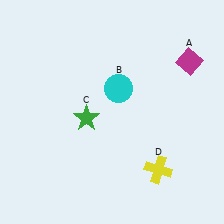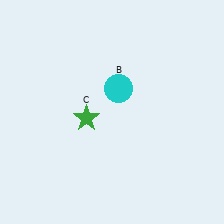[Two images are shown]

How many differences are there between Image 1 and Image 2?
There are 2 differences between the two images.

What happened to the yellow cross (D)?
The yellow cross (D) was removed in Image 2. It was in the bottom-right area of Image 1.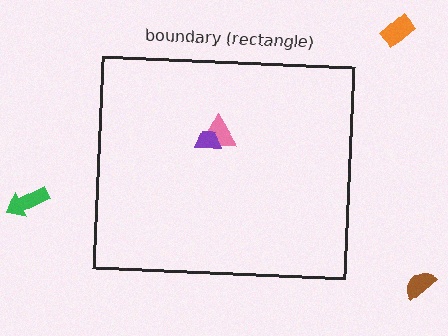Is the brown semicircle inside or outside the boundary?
Outside.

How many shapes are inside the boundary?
2 inside, 3 outside.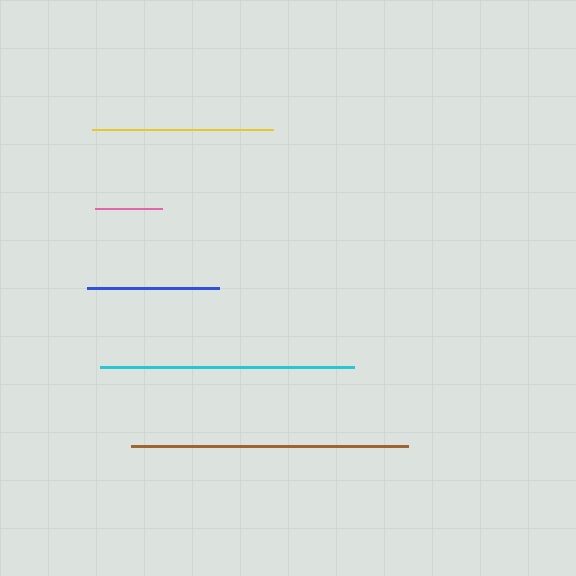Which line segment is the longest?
The brown line is the longest at approximately 277 pixels.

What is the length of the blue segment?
The blue segment is approximately 132 pixels long.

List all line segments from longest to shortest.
From longest to shortest: brown, cyan, yellow, blue, pink.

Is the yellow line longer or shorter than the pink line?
The yellow line is longer than the pink line.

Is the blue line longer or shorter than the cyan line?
The cyan line is longer than the blue line.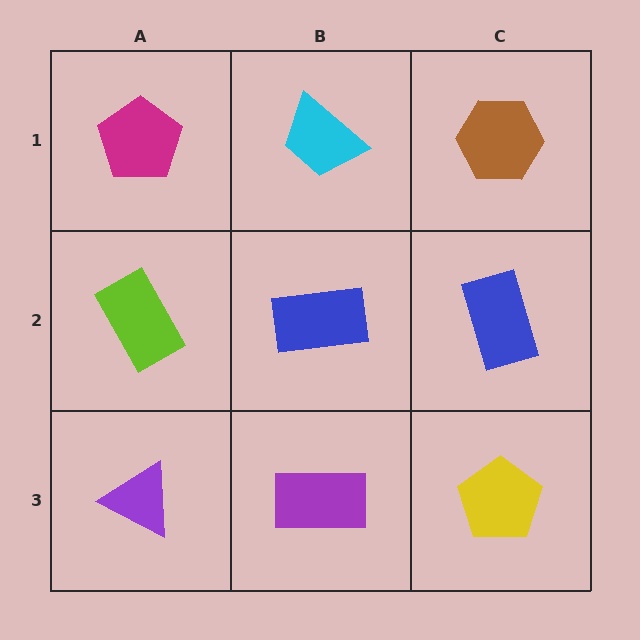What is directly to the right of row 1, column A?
A cyan trapezoid.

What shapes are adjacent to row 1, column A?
A lime rectangle (row 2, column A), a cyan trapezoid (row 1, column B).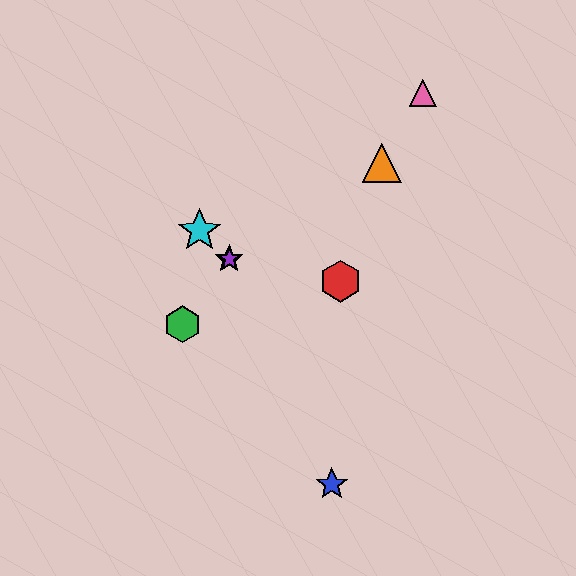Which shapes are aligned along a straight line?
The yellow star, the purple star, the cyan star are aligned along a straight line.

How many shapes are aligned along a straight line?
3 shapes (the yellow star, the purple star, the cyan star) are aligned along a straight line.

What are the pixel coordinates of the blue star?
The blue star is at (332, 484).